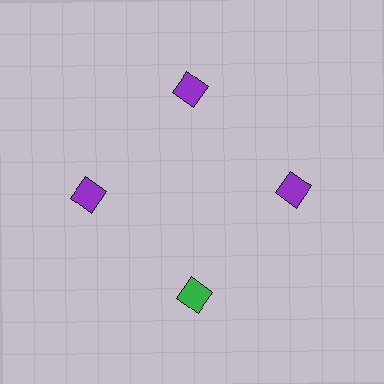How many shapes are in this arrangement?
There are 4 shapes arranged in a ring pattern.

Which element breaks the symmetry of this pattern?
The green diamond at roughly the 6 o'clock position breaks the symmetry. All other shapes are purple diamonds.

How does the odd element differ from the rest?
It has a different color: green instead of purple.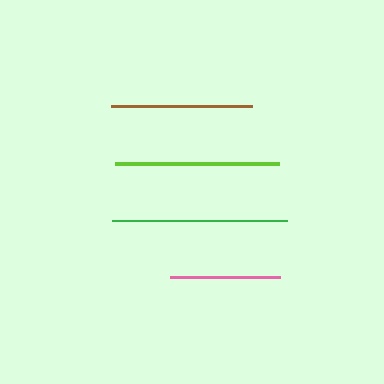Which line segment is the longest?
The green line is the longest at approximately 175 pixels.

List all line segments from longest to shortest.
From longest to shortest: green, lime, brown, pink.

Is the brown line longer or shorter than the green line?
The green line is longer than the brown line.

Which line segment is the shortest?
The pink line is the shortest at approximately 110 pixels.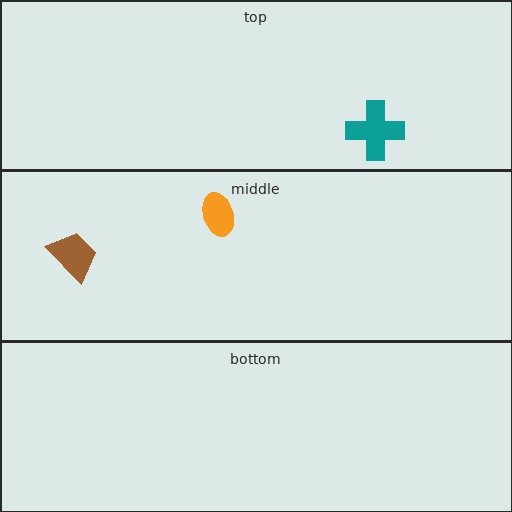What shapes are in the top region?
The teal cross.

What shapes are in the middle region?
The brown trapezoid, the orange ellipse.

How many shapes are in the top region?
1.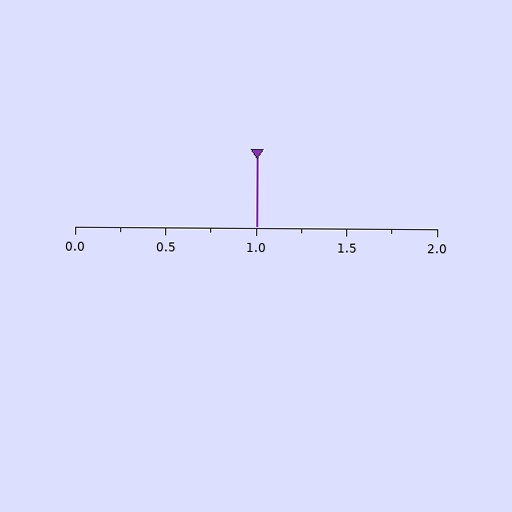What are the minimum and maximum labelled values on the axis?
The axis runs from 0.0 to 2.0.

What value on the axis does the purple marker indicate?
The marker indicates approximately 1.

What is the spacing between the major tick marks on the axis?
The major ticks are spaced 0.5 apart.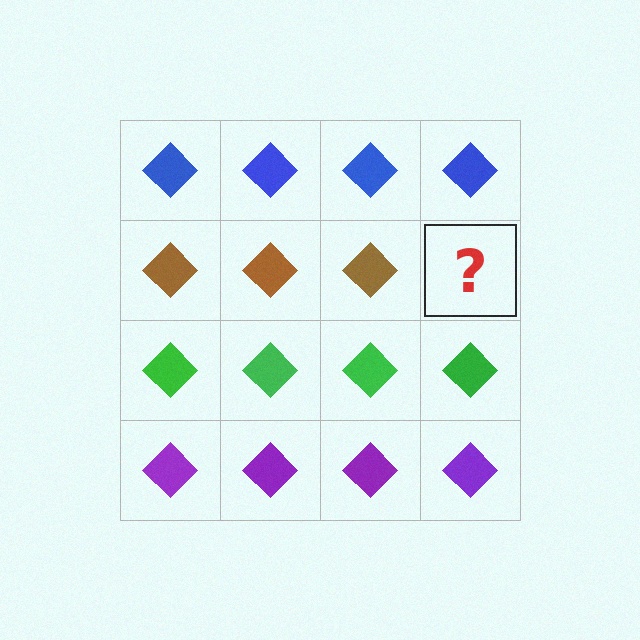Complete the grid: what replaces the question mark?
The question mark should be replaced with a brown diamond.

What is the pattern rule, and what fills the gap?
The rule is that each row has a consistent color. The gap should be filled with a brown diamond.